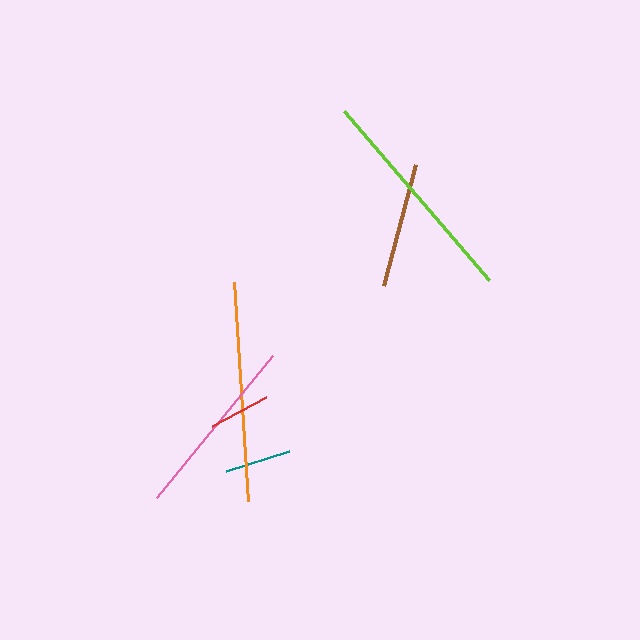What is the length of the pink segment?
The pink segment is approximately 183 pixels long.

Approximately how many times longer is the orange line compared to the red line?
The orange line is approximately 3.6 times the length of the red line.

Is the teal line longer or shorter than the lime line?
The lime line is longer than the teal line.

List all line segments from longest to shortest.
From longest to shortest: lime, orange, pink, brown, teal, red.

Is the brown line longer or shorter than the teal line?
The brown line is longer than the teal line.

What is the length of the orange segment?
The orange segment is approximately 219 pixels long.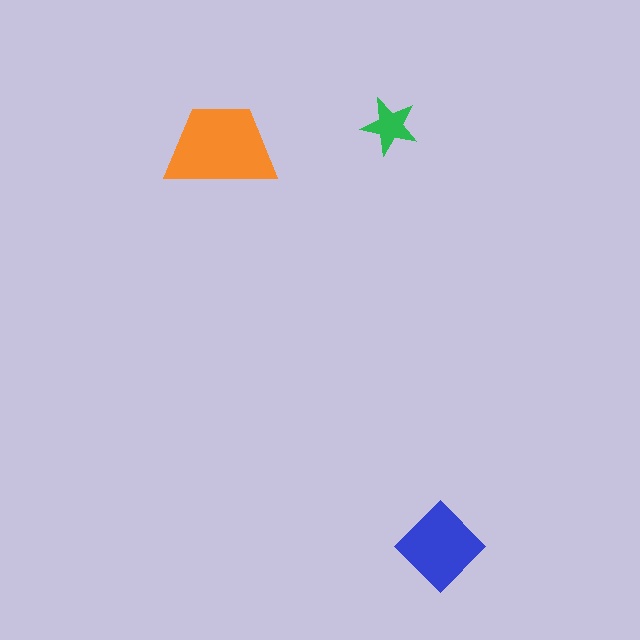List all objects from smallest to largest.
The green star, the blue diamond, the orange trapezoid.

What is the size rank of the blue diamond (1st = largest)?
2nd.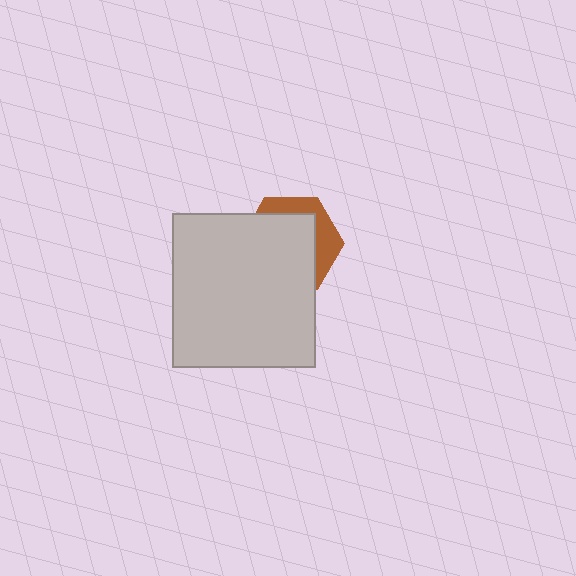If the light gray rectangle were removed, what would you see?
You would see the complete brown hexagon.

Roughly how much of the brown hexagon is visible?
A small part of it is visible (roughly 32%).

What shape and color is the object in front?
The object in front is a light gray rectangle.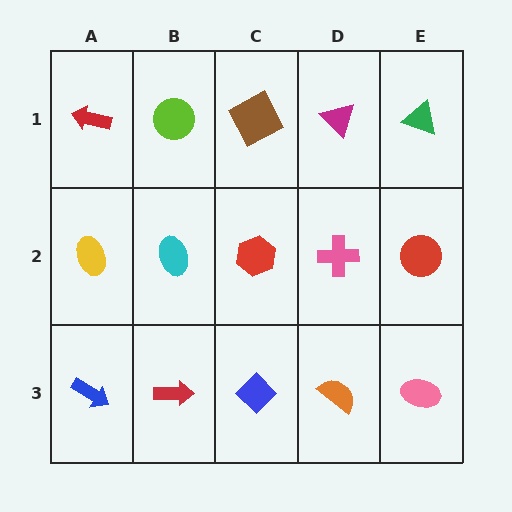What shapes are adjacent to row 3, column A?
A yellow ellipse (row 2, column A), a red arrow (row 3, column B).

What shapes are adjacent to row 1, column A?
A yellow ellipse (row 2, column A), a lime circle (row 1, column B).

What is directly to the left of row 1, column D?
A brown square.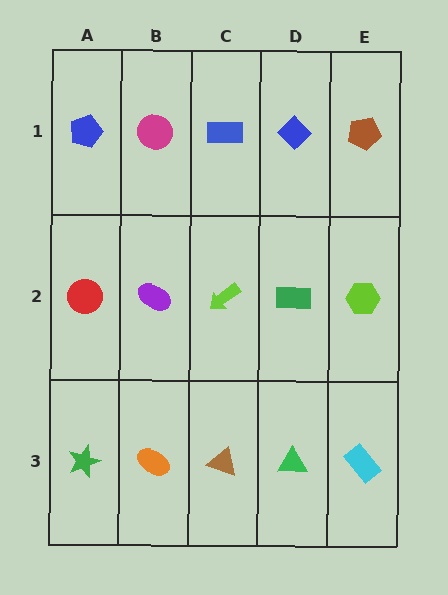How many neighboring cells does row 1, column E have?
2.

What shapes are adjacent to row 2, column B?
A magenta circle (row 1, column B), an orange ellipse (row 3, column B), a red circle (row 2, column A), a lime arrow (row 2, column C).